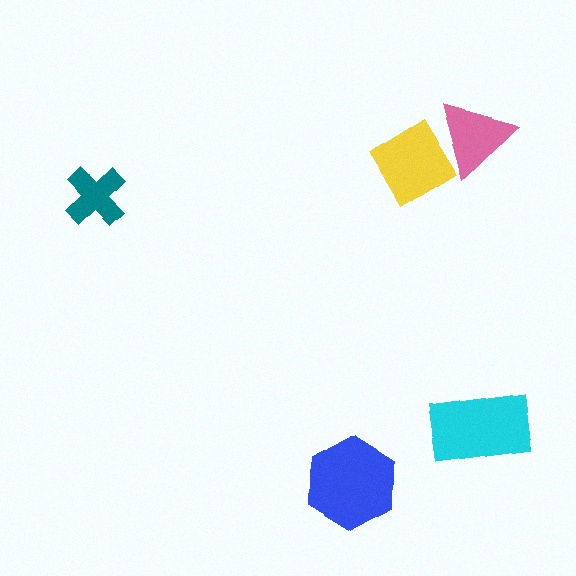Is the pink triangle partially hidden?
Yes, it is partially covered by another shape.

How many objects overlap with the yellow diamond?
1 object overlaps with the yellow diamond.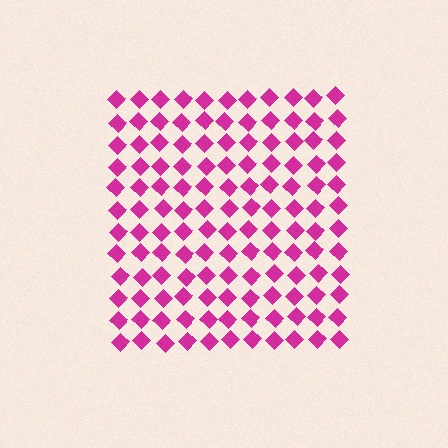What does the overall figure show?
The overall figure shows a square.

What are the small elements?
The small elements are diamonds.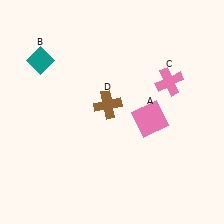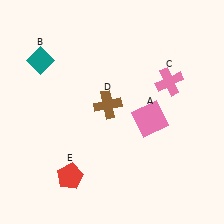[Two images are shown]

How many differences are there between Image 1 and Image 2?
There is 1 difference between the two images.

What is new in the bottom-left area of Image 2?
A red pentagon (E) was added in the bottom-left area of Image 2.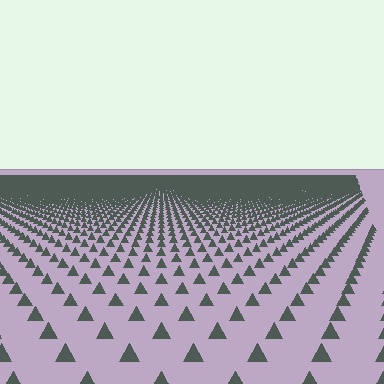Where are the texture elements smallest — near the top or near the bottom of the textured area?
Near the top.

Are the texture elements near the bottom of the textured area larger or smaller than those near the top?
Larger. Near the bottom, elements are closer to the viewer and appear at a bigger on-screen size.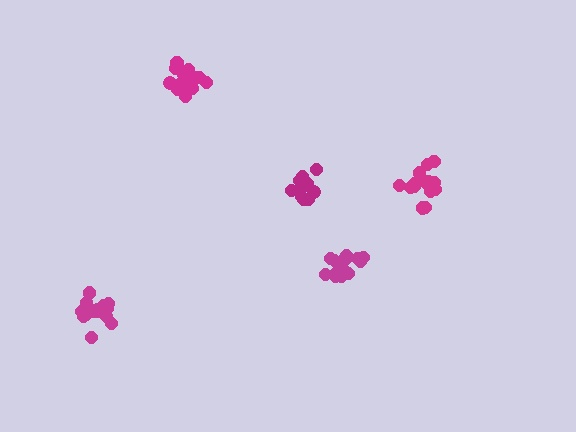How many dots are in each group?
Group 1: 17 dots, Group 2: 12 dots, Group 3: 17 dots, Group 4: 16 dots, Group 5: 15 dots (77 total).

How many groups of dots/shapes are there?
There are 5 groups.